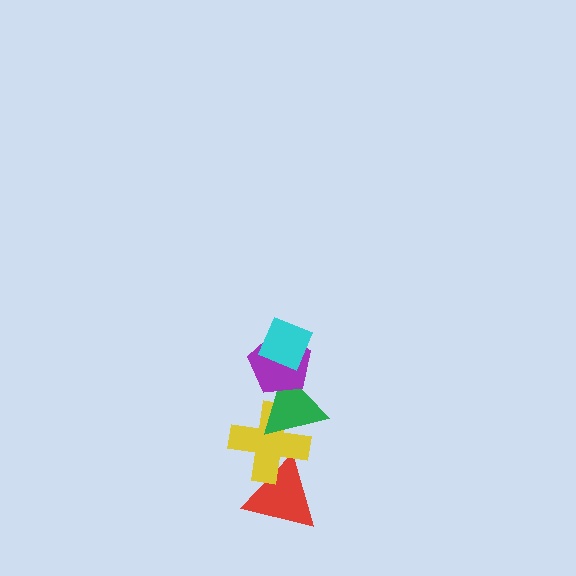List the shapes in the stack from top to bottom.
From top to bottom: the cyan diamond, the purple pentagon, the green triangle, the yellow cross, the red triangle.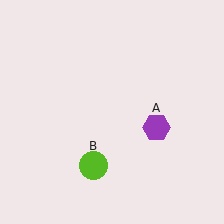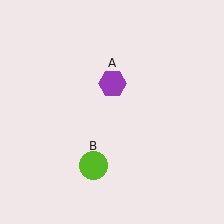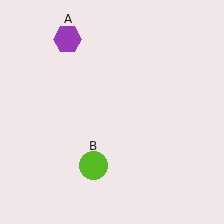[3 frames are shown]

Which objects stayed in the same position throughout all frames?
Lime circle (object B) remained stationary.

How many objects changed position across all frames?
1 object changed position: purple hexagon (object A).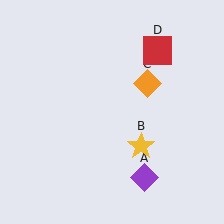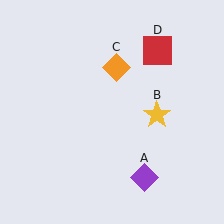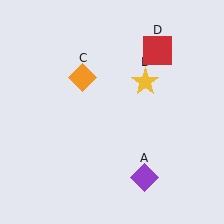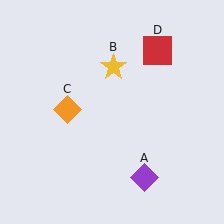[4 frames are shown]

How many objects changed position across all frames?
2 objects changed position: yellow star (object B), orange diamond (object C).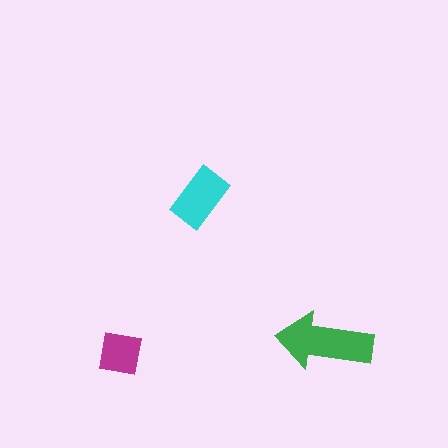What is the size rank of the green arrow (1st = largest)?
1st.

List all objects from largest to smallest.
The green arrow, the cyan rectangle, the magenta square.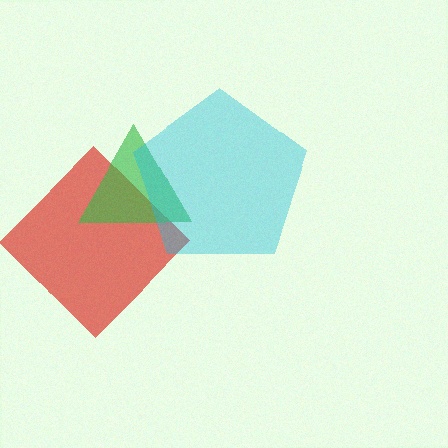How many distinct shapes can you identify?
There are 3 distinct shapes: a red diamond, a green triangle, a cyan pentagon.